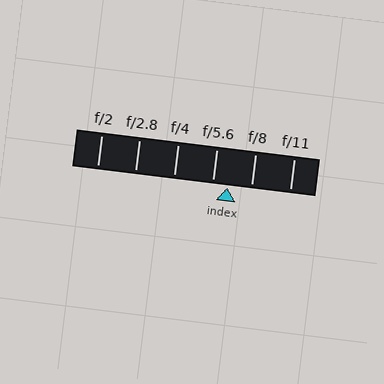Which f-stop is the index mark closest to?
The index mark is closest to f/5.6.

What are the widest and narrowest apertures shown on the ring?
The widest aperture shown is f/2 and the narrowest is f/11.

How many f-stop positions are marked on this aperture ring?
There are 6 f-stop positions marked.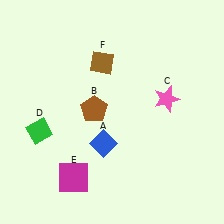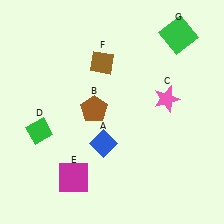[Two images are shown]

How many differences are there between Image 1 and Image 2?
There is 1 difference between the two images.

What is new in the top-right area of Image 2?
A green square (G) was added in the top-right area of Image 2.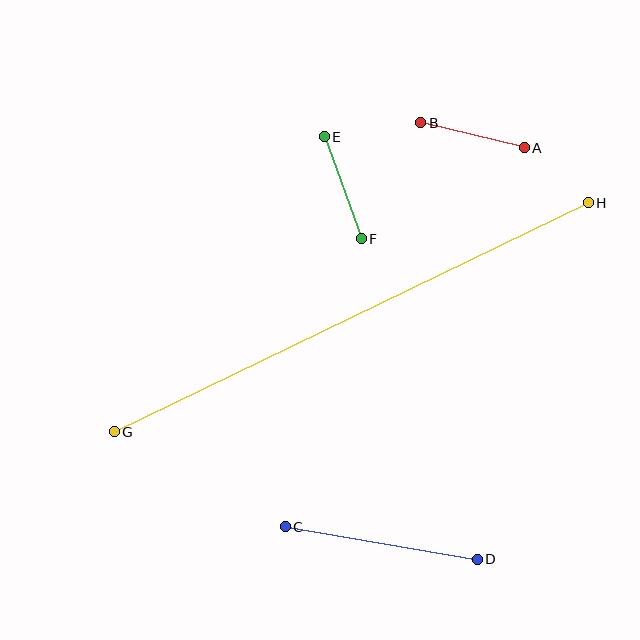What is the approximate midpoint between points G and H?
The midpoint is at approximately (351, 317) pixels.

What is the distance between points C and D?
The distance is approximately 195 pixels.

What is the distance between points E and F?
The distance is approximately 108 pixels.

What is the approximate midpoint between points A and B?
The midpoint is at approximately (472, 135) pixels.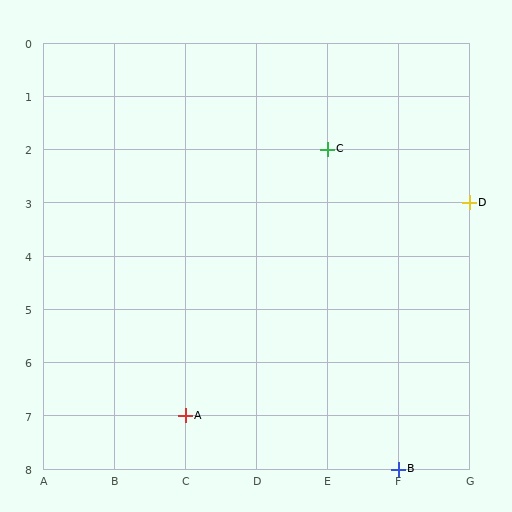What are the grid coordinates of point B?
Point B is at grid coordinates (F, 8).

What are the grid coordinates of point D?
Point D is at grid coordinates (G, 3).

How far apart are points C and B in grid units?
Points C and B are 1 column and 6 rows apart (about 6.1 grid units diagonally).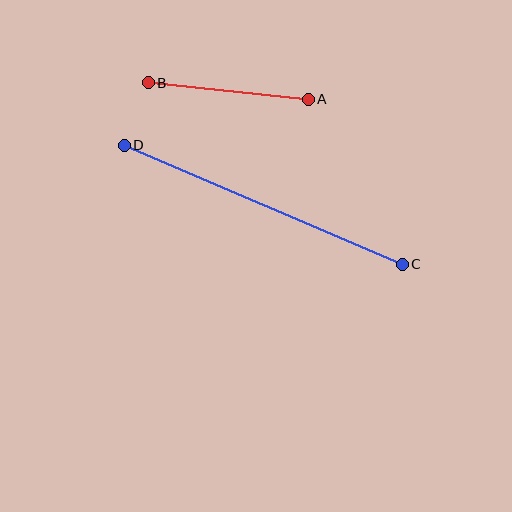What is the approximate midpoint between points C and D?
The midpoint is at approximately (263, 205) pixels.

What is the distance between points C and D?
The distance is approximately 302 pixels.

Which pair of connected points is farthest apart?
Points C and D are farthest apart.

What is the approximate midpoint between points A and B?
The midpoint is at approximately (228, 91) pixels.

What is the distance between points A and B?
The distance is approximately 161 pixels.